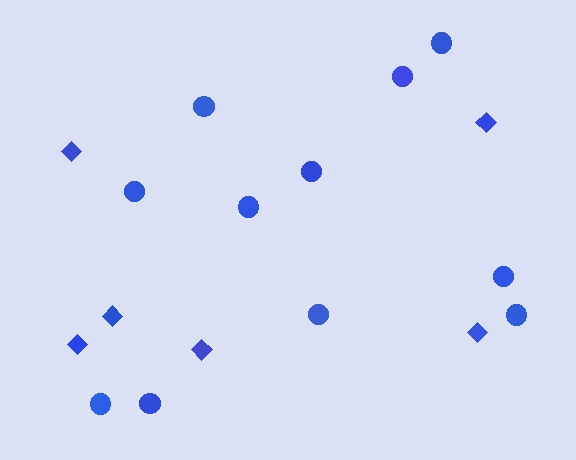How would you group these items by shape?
There are 2 groups: one group of circles (11) and one group of diamonds (6).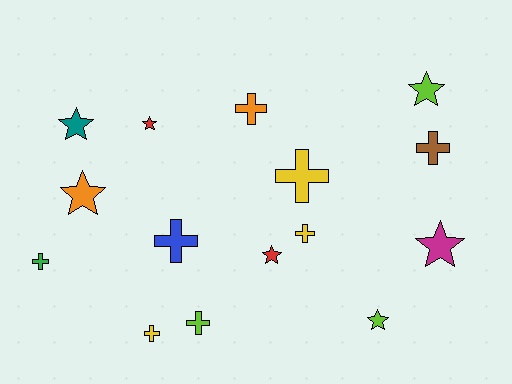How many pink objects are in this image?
There are no pink objects.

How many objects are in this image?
There are 15 objects.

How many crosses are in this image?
There are 8 crosses.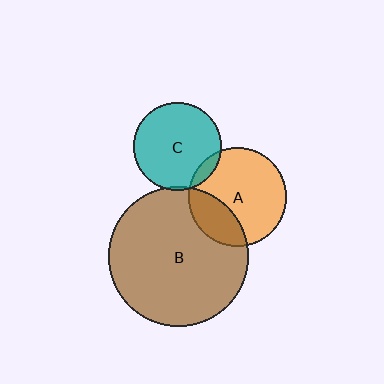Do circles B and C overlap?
Yes.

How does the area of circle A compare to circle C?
Approximately 1.3 times.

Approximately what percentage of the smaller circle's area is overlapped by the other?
Approximately 5%.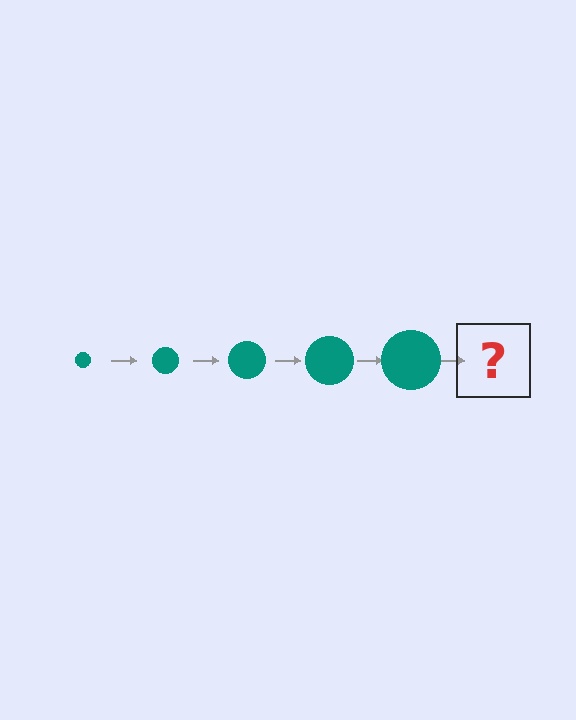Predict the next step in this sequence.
The next step is a teal circle, larger than the previous one.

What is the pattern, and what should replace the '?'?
The pattern is that the circle gets progressively larger each step. The '?' should be a teal circle, larger than the previous one.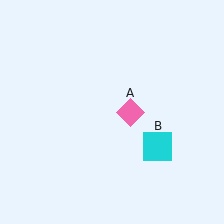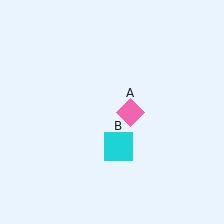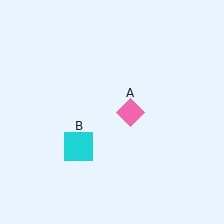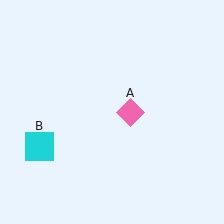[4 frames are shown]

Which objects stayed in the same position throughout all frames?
Pink diamond (object A) remained stationary.